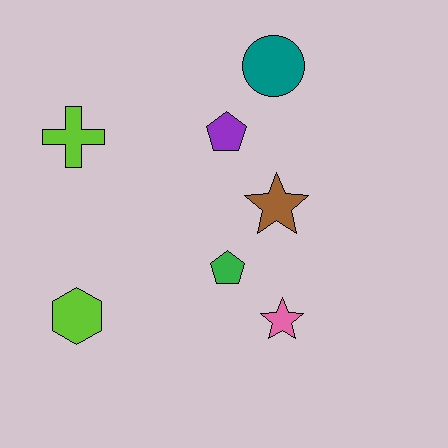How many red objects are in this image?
There are no red objects.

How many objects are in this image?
There are 7 objects.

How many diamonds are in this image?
There are no diamonds.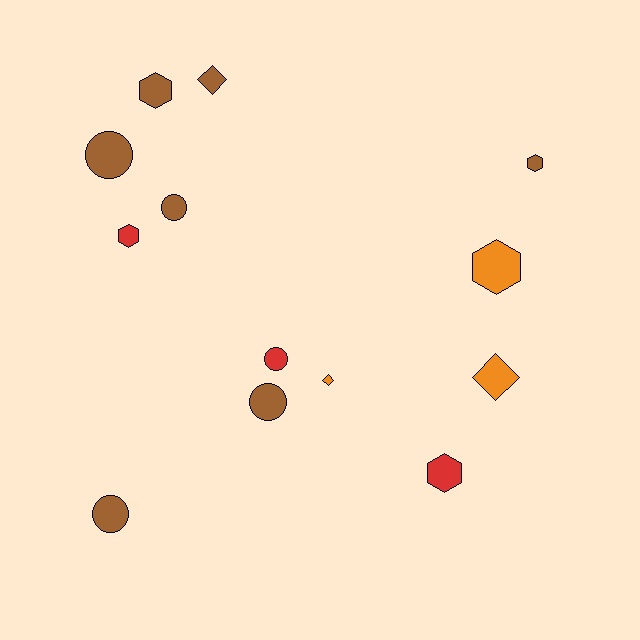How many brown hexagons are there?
There are 2 brown hexagons.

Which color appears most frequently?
Brown, with 7 objects.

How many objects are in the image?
There are 13 objects.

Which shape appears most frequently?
Hexagon, with 5 objects.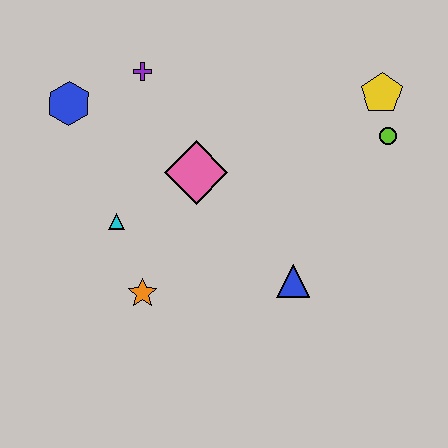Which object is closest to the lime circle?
The yellow pentagon is closest to the lime circle.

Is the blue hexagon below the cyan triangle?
No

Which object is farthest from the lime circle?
The blue hexagon is farthest from the lime circle.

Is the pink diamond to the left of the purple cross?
No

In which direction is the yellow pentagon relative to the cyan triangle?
The yellow pentagon is to the right of the cyan triangle.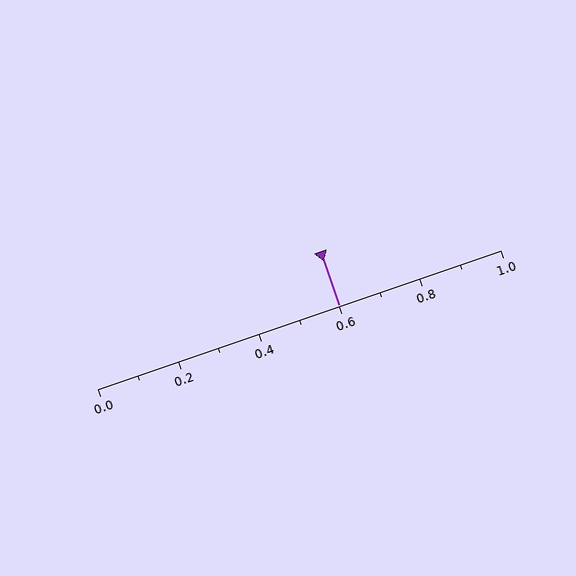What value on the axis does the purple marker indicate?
The marker indicates approximately 0.6.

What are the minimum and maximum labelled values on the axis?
The axis runs from 0.0 to 1.0.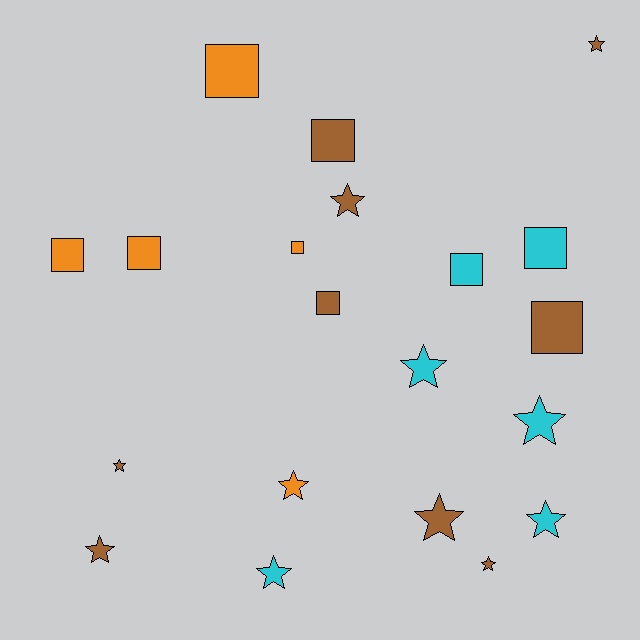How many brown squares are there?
There are 3 brown squares.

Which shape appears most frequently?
Star, with 11 objects.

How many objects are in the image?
There are 20 objects.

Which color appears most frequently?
Brown, with 9 objects.